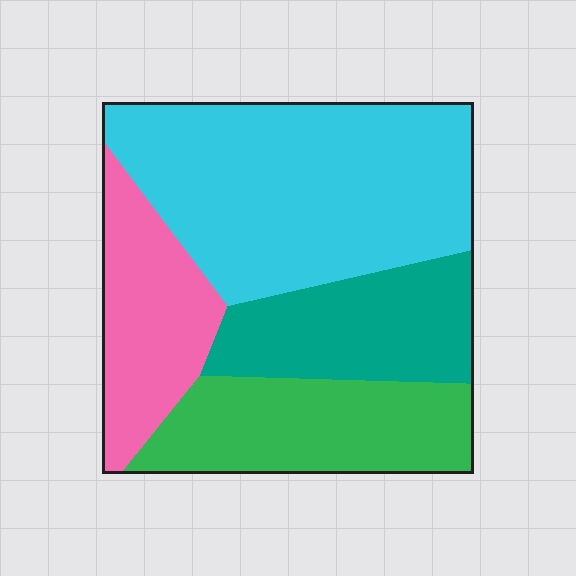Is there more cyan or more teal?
Cyan.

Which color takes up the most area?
Cyan, at roughly 40%.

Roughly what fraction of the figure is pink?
Pink covers around 15% of the figure.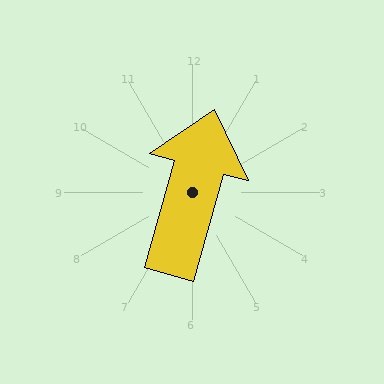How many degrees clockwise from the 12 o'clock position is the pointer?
Approximately 16 degrees.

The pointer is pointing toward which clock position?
Roughly 1 o'clock.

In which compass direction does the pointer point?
North.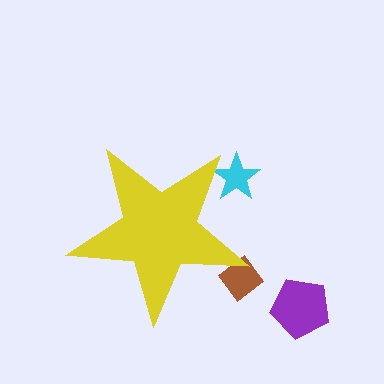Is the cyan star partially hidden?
Yes, the cyan star is partially hidden behind the yellow star.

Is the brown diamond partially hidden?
Yes, the brown diamond is partially hidden behind the yellow star.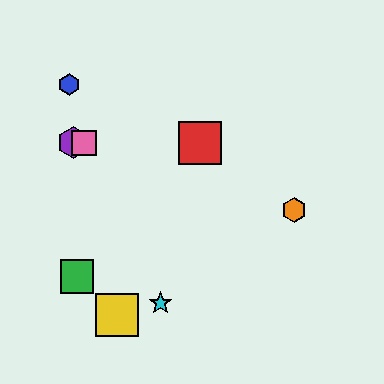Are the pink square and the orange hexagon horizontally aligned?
No, the pink square is at y≈143 and the orange hexagon is at y≈210.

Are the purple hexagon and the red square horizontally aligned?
Yes, both are at y≈143.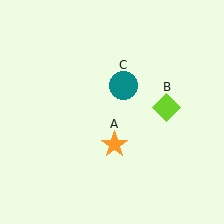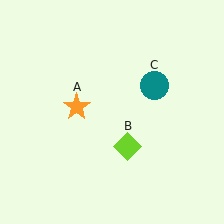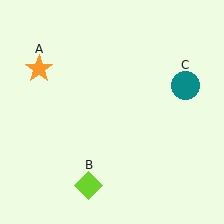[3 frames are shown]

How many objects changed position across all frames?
3 objects changed position: orange star (object A), lime diamond (object B), teal circle (object C).